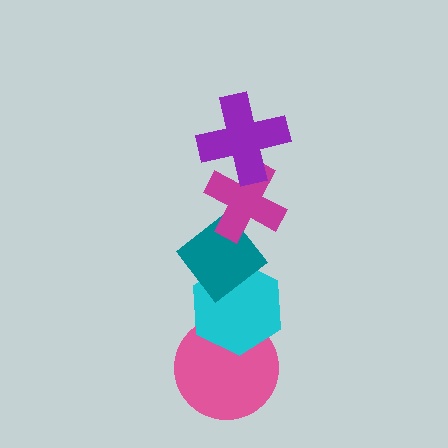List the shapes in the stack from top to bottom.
From top to bottom: the purple cross, the magenta cross, the teal diamond, the cyan hexagon, the pink circle.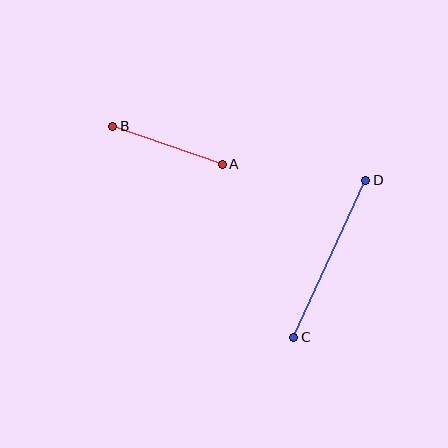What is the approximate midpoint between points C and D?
The midpoint is at approximately (330, 259) pixels.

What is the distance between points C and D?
The distance is approximately 172 pixels.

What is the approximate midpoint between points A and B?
The midpoint is at approximately (168, 145) pixels.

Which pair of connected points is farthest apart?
Points C and D are farthest apart.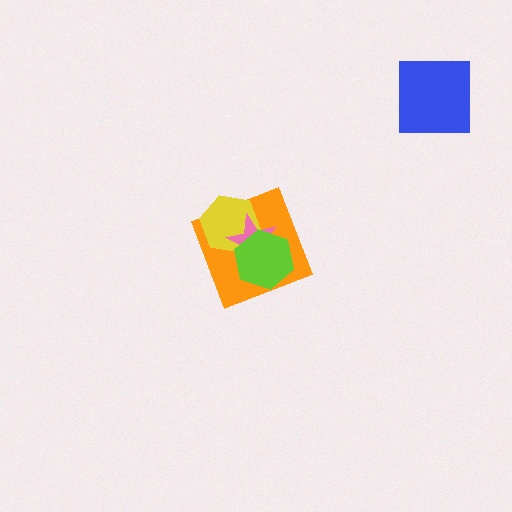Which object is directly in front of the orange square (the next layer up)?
The yellow hexagon is directly in front of the orange square.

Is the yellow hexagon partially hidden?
Yes, it is partially covered by another shape.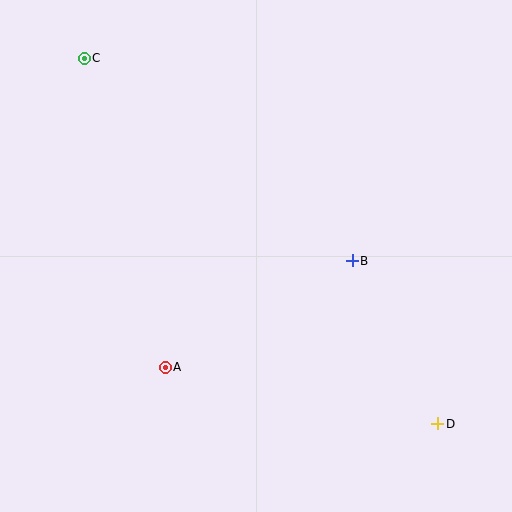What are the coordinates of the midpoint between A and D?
The midpoint between A and D is at (302, 396).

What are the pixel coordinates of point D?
Point D is at (438, 424).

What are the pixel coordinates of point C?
Point C is at (84, 58).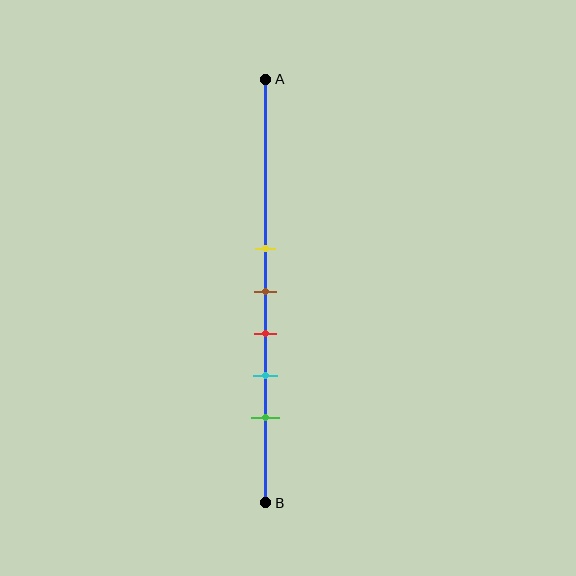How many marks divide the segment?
There are 5 marks dividing the segment.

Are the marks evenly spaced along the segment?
Yes, the marks are approximately evenly spaced.